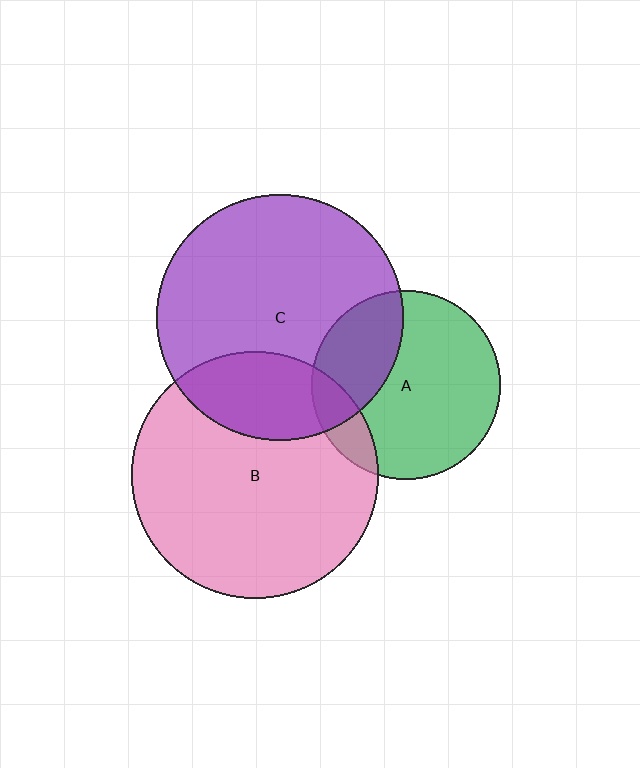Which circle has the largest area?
Circle B (pink).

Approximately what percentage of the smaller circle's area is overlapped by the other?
Approximately 15%.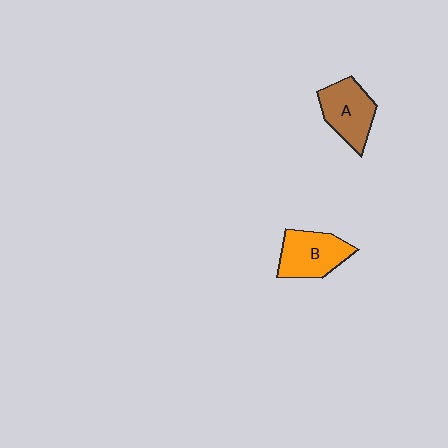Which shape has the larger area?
Shape B (orange).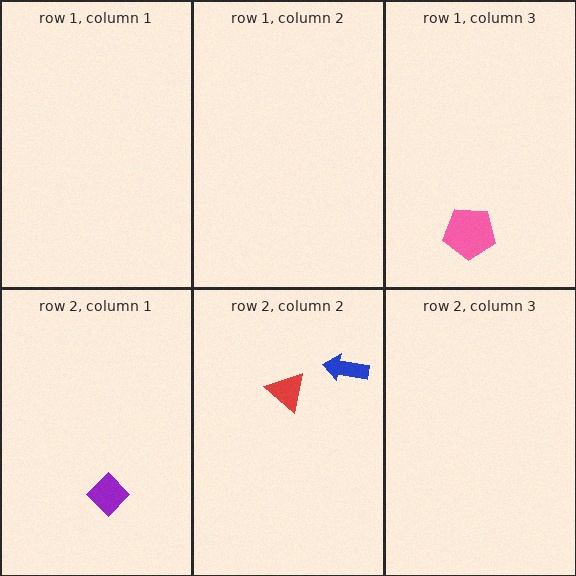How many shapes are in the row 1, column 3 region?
1.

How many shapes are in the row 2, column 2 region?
2.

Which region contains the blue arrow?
The row 2, column 2 region.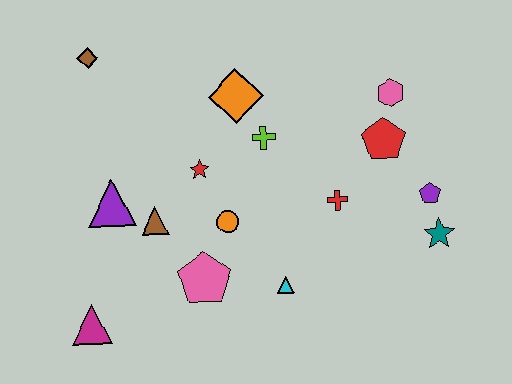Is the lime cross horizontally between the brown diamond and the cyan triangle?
Yes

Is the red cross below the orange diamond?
Yes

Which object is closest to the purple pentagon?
The teal star is closest to the purple pentagon.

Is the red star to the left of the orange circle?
Yes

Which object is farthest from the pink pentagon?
The pink hexagon is farthest from the pink pentagon.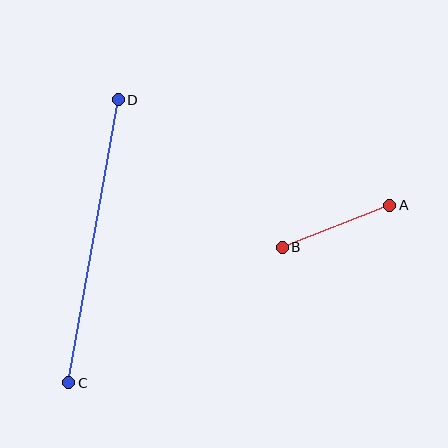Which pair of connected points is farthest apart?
Points C and D are farthest apart.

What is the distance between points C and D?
The distance is approximately 288 pixels.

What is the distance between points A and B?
The distance is approximately 115 pixels.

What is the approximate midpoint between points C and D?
The midpoint is at approximately (93, 241) pixels.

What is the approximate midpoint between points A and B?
The midpoint is at approximately (336, 226) pixels.